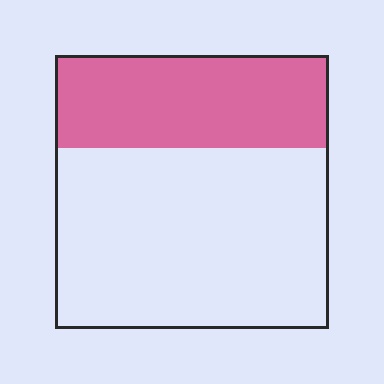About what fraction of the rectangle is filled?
About one third (1/3).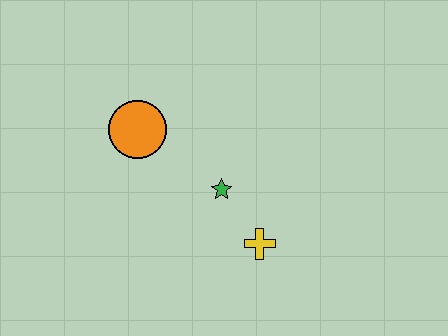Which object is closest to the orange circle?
The green star is closest to the orange circle.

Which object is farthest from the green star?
The orange circle is farthest from the green star.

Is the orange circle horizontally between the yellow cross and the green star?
No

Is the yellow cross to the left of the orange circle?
No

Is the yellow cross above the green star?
No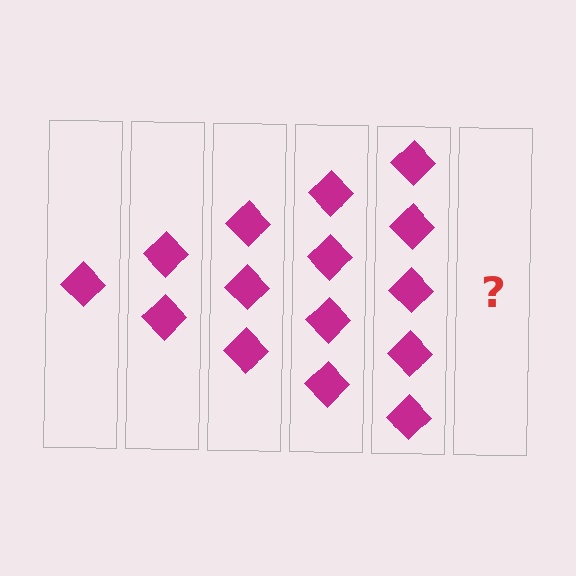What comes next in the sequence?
The next element should be 6 diamonds.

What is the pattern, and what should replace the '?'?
The pattern is that each step adds one more diamond. The '?' should be 6 diamonds.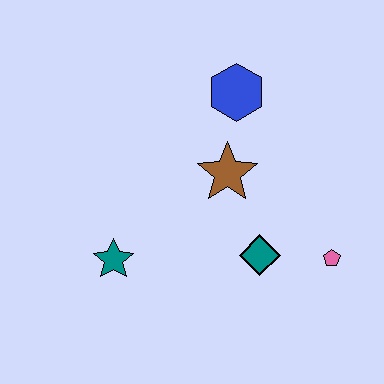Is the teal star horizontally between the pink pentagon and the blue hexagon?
No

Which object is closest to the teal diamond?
The pink pentagon is closest to the teal diamond.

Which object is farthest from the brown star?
The teal star is farthest from the brown star.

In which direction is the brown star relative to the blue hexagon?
The brown star is below the blue hexagon.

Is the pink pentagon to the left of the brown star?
No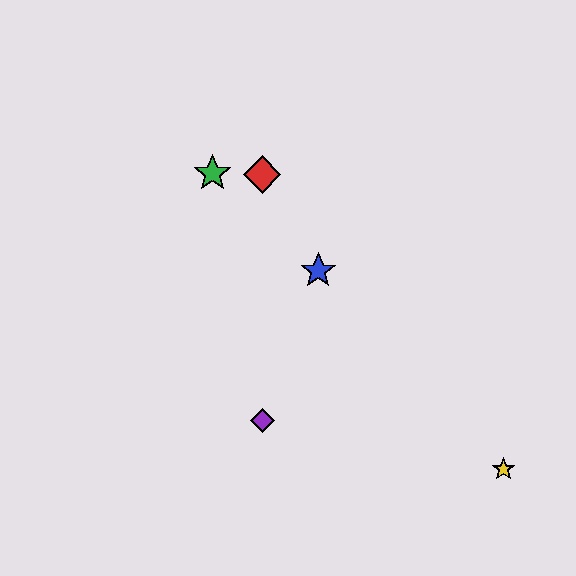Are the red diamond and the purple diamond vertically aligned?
Yes, both are at x≈262.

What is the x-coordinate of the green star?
The green star is at x≈212.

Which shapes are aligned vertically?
The red diamond, the purple diamond are aligned vertically.